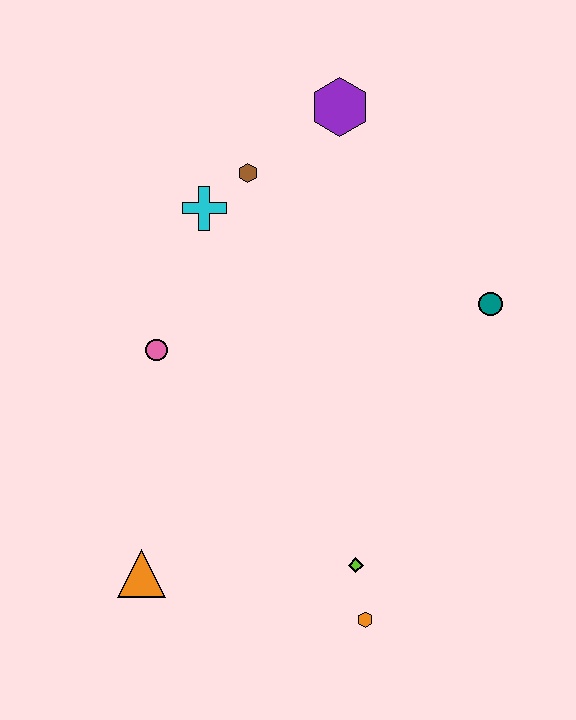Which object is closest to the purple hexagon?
The brown hexagon is closest to the purple hexagon.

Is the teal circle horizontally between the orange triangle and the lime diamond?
No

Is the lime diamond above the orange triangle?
Yes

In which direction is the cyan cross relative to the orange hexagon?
The cyan cross is above the orange hexagon.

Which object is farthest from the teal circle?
The orange triangle is farthest from the teal circle.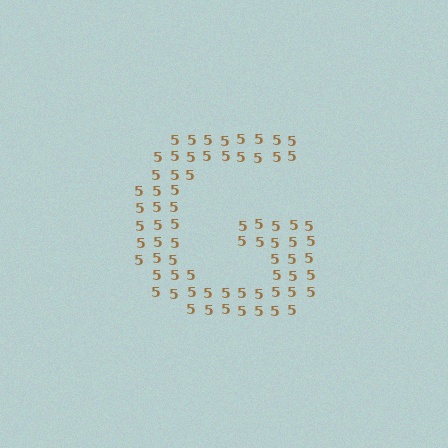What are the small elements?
The small elements are digit 5's.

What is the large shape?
The large shape is the letter G.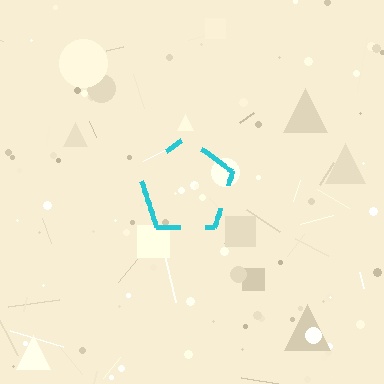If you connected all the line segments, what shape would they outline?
They would outline a pentagon.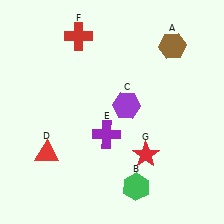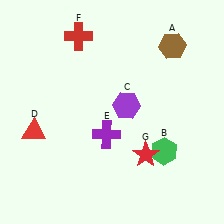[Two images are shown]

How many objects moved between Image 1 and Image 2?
2 objects moved between the two images.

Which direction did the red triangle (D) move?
The red triangle (D) moved up.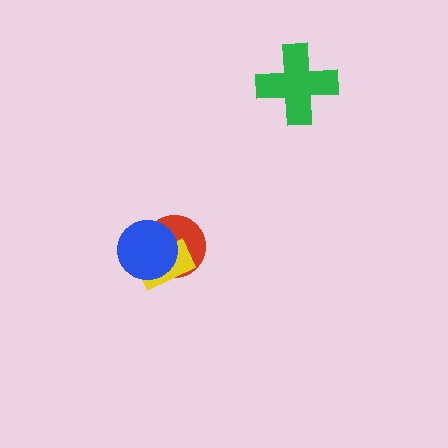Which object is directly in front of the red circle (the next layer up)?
The yellow rectangle is directly in front of the red circle.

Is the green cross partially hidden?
No, no other shape covers it.